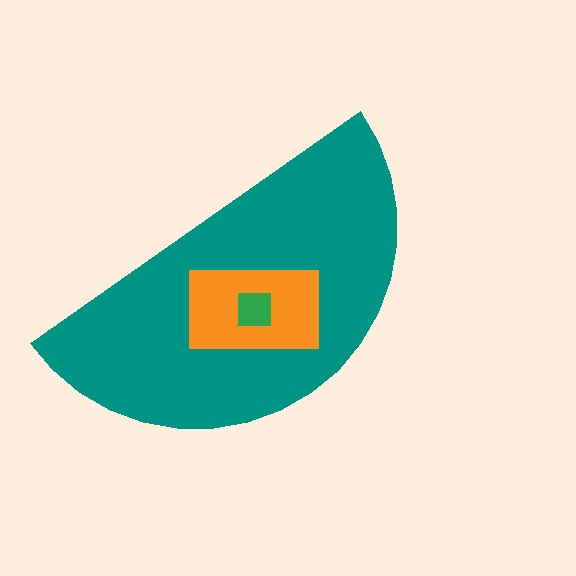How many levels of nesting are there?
3.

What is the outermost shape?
The teal semicircle.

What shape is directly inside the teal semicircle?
The orange rectangle.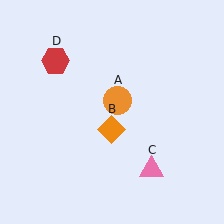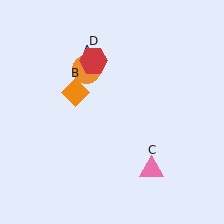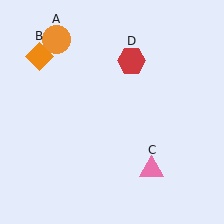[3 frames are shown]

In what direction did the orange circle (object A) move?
The orange circle (object A) moved up and to the left.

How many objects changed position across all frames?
3 objects changed position: orange circle (object A), orange diamond (object B), red hexagon (object D).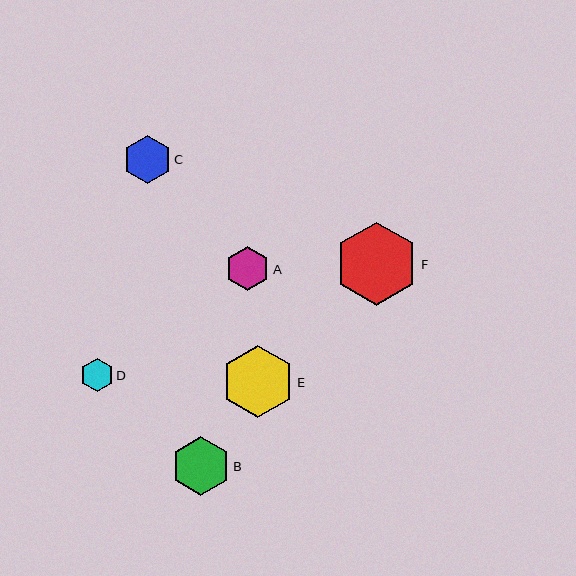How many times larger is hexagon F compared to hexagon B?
Hexagon F is approximately 1.4 times the size of hexagon B.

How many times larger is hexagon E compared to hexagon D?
Hexagon E is approximately 2.2 times the size of hexagon D.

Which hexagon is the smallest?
Hexagon D is the smallest with a size of approximately 33 pixels.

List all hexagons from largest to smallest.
From largest to smallest: F, E, B, C, A, D.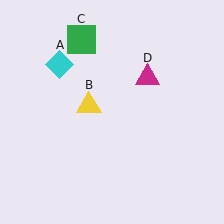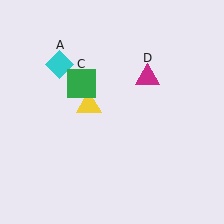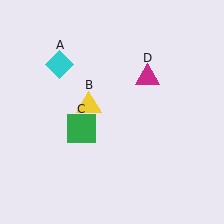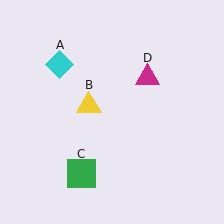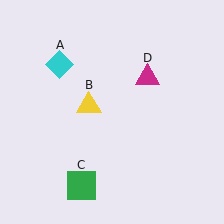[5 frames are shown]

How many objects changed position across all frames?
1 object changed position: green square (object C).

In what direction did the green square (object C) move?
The green square (object C) moved down.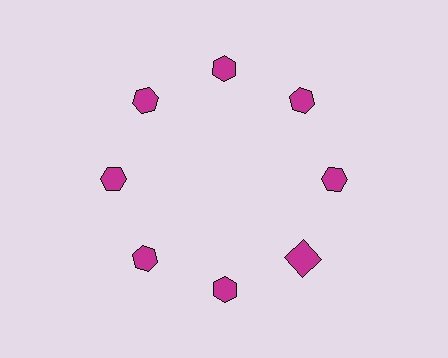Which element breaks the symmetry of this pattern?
The magenta square at roughly the 4 o'clock position breaks the symmetry. All other shapes are magenta hexagons.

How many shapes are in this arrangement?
There are 8 shapes arranged in a ring pattern.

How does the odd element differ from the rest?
It has a different shape: square instead of hexagon.